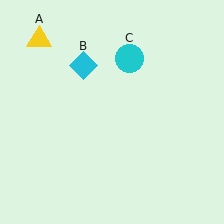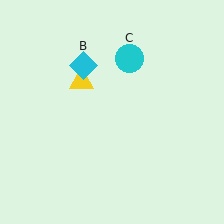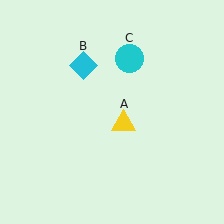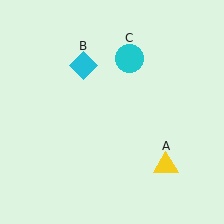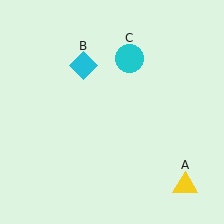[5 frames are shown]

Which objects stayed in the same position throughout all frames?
Cyan diamond (object B) and cyan circle (object C) remained stationary.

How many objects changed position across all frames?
1 object changed position: yellow triangle (object A).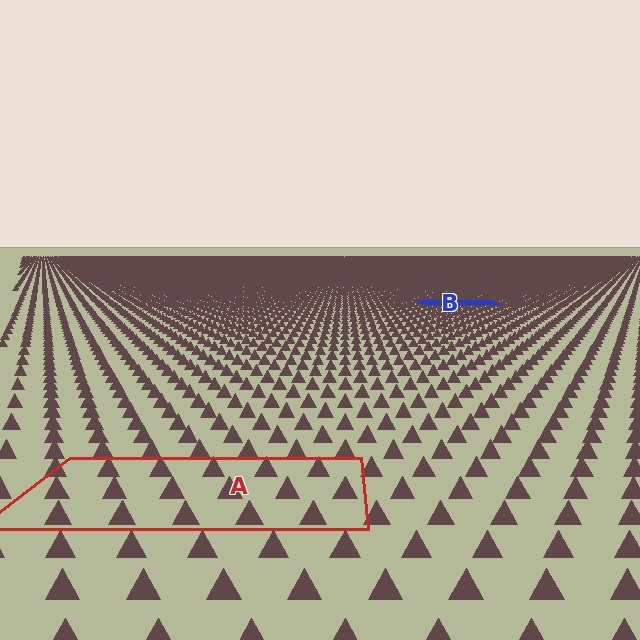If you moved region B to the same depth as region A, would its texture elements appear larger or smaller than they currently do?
They would appear larger. At a closer depth, the same texture elements are projected at a bigger on-screen size.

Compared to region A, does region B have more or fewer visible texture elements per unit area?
Region B has more texture elements per unit area — they are packed more densely because it is farther away.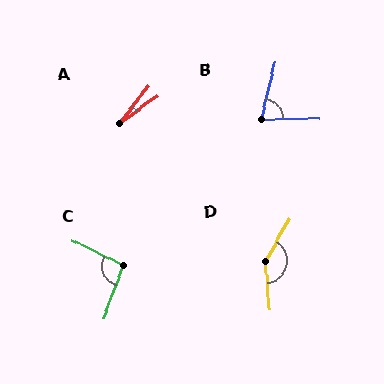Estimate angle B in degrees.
Approximately 76 degrees.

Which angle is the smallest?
A, at approximately 17 degrees.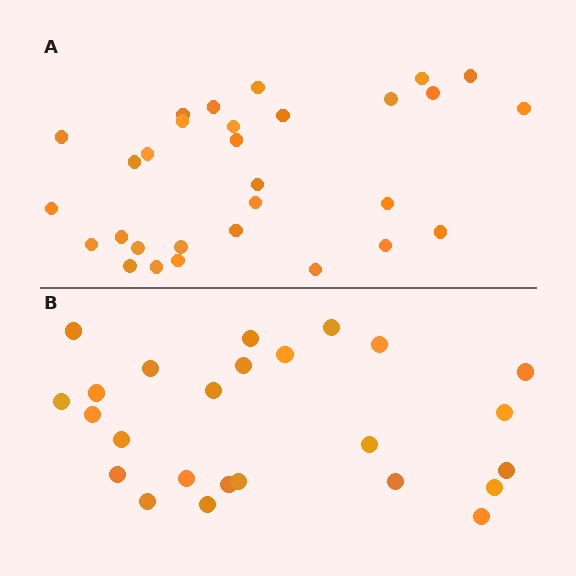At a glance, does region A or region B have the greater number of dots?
Region A (the top region) has more dots.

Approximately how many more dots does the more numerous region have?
Region A has about 5 more dots than region B.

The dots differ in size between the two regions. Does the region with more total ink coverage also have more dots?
No. Region B has more total ink coverage because its dots are larger, but region A actually contains more individual dots. Total area can be misleading — the number of items is what matters here.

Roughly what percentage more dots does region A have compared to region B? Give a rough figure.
About 20% more.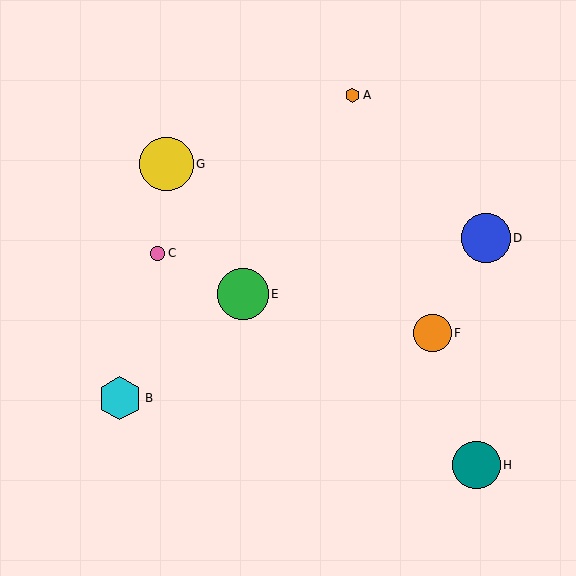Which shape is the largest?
The yellow circle (labeled G) is the largest.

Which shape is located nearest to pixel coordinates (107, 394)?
The cyan hexagon (labeled B) at (120, 398) is nearest to that location.